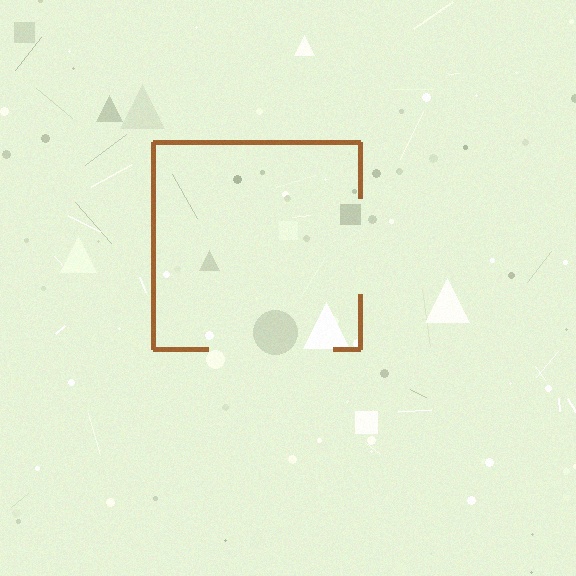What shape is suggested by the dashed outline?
The dashed outline suggests a square.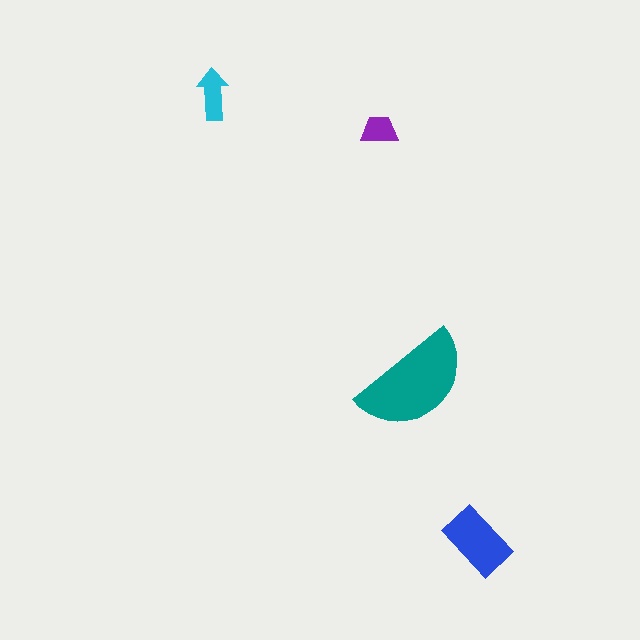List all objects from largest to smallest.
The teal semicircle, the blue rectangle, the cyan arrow, the purple trapezoid.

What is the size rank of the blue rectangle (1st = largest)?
2nd.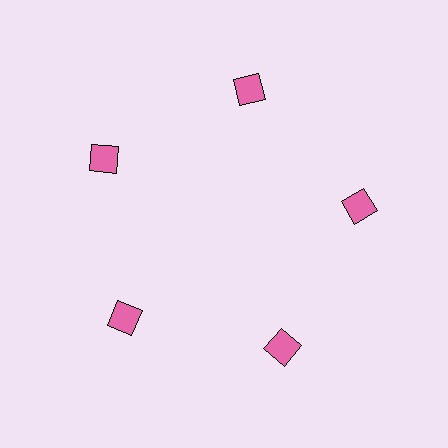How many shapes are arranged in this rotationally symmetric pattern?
There are 5 shapes, arranged in 5 groups of 1.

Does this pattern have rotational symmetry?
Yes, this pattern has 5-fold rotational symmetry. It looks the same after rotating 72 degrees around the center.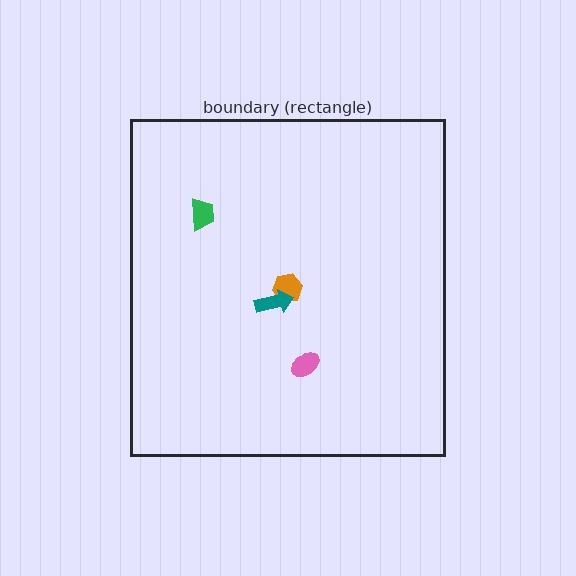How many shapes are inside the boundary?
4 inside, 0 outside.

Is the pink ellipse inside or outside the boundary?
Inside.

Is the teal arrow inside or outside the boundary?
Inside.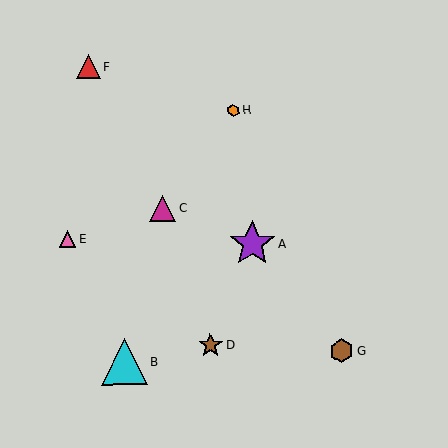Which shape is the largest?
The purple star (labeled A) is the largest.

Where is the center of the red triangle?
The center of the red triangle is at (89, 66).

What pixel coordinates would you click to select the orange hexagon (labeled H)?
Click at (233, 110) to select the orange hexagon H.